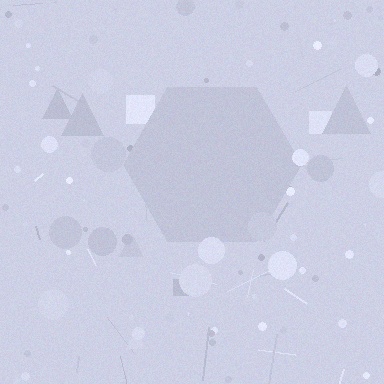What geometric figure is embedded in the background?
A hexagon is embedded in the background.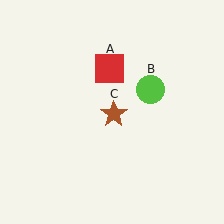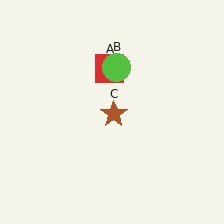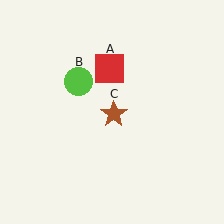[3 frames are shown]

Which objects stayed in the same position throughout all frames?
Red square (object A) and brown star (object C) remained stationary.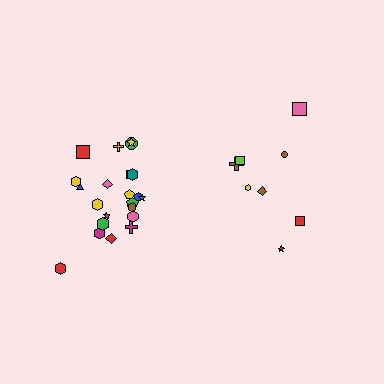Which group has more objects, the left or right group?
The left group.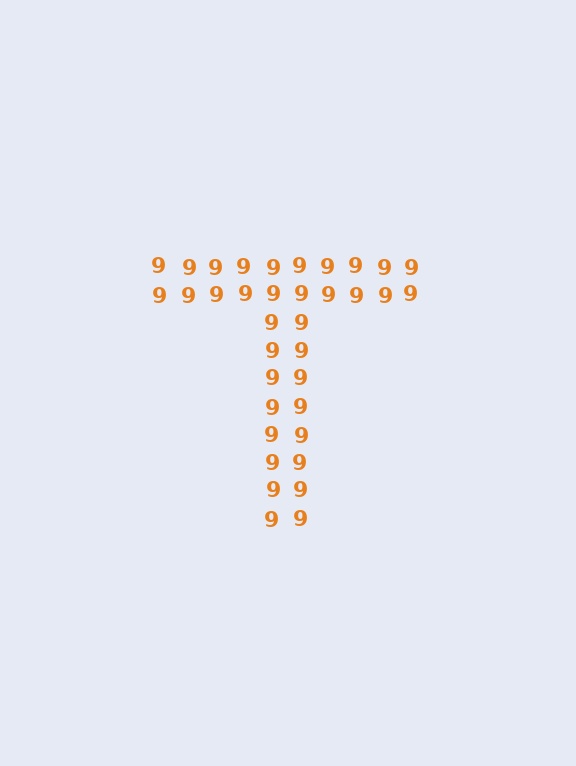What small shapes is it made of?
It is made of small digit 9's.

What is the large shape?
The large shape is the letter T.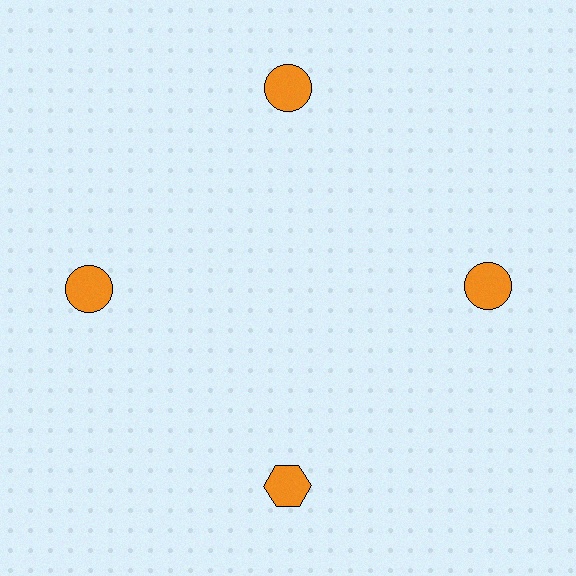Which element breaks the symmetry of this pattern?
The orange hexagon at roughly the 6 o'clock position breaks the symmetry. All other shapes are orange circles.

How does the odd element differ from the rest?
It has a different shape: hexagon instead of circle.